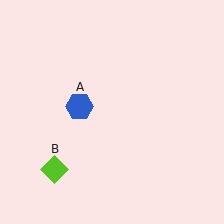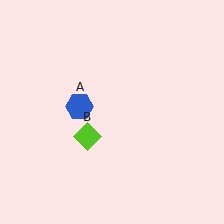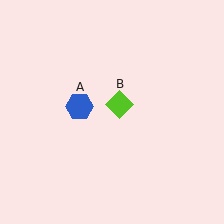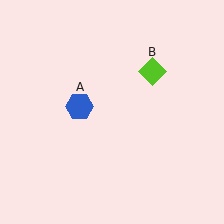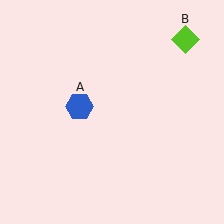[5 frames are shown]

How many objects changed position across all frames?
1 object changed position: lime diamond (object B).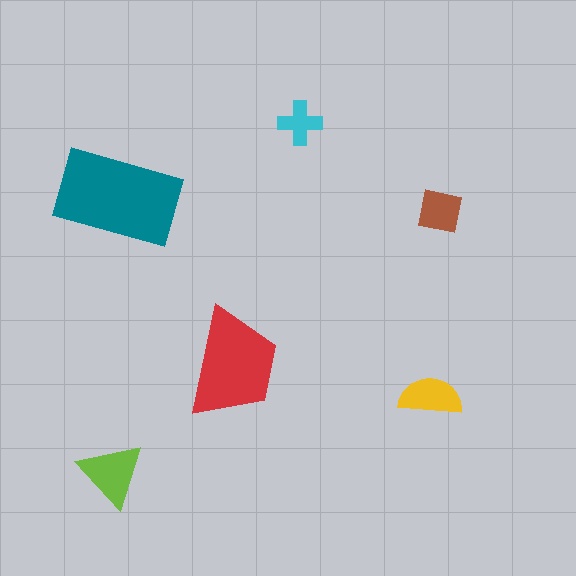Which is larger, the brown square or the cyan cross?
The brown square.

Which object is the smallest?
The cyan cross.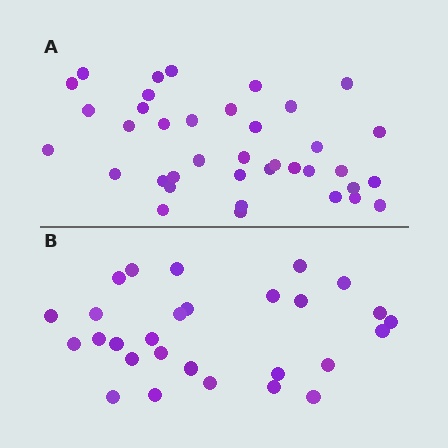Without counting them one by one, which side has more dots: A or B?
Region A (the top region) has more dots.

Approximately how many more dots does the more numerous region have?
Region A has roughly 10 or so more dots than region B.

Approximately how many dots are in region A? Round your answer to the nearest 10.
About 40 dots. (The exact count is 38, which rounds to 40.)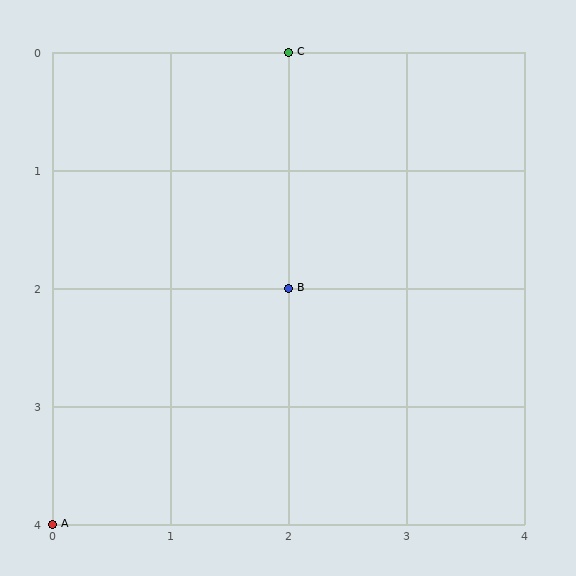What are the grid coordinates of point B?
Point B is at grid coordinates (2, 2).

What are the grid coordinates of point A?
Point A is at grid coordinates (0, 4).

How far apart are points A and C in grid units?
Points A and C are 2 columns and 4 rows apart (about 4.5 grid units diagonally).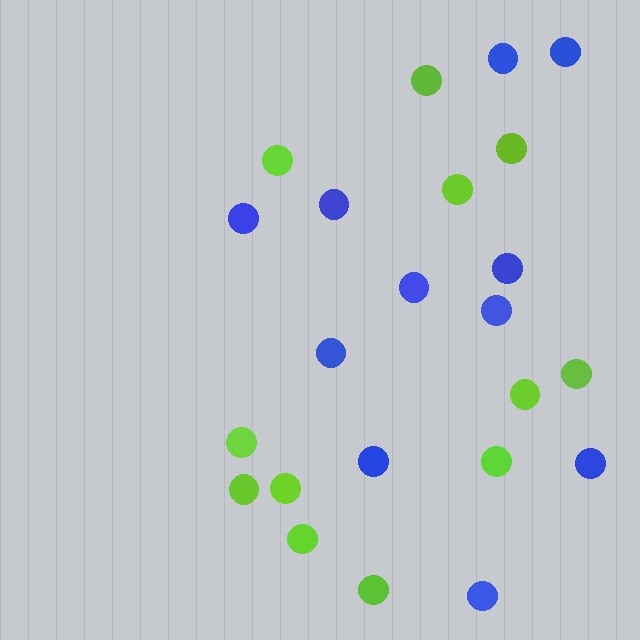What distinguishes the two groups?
There are 2 groups: one group of blue circles (11) and one group of lime circles (12).